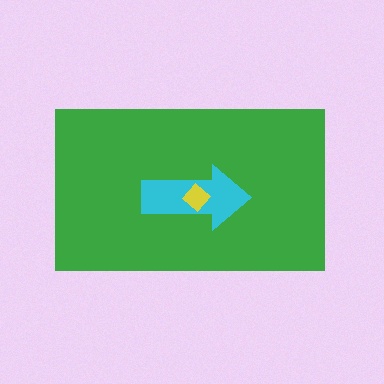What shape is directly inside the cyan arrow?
The yellow diamond.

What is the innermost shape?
The yellow diamond.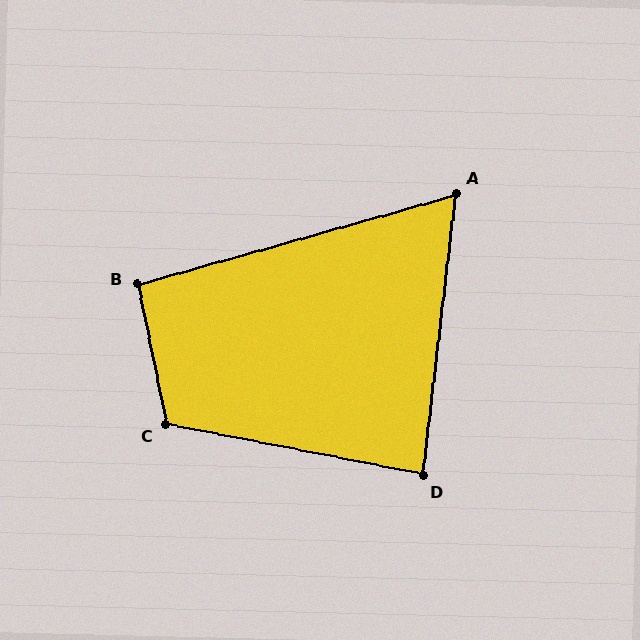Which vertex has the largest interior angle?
C, at approximately 112 degrees.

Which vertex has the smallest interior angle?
A, at approximately 68 degrees.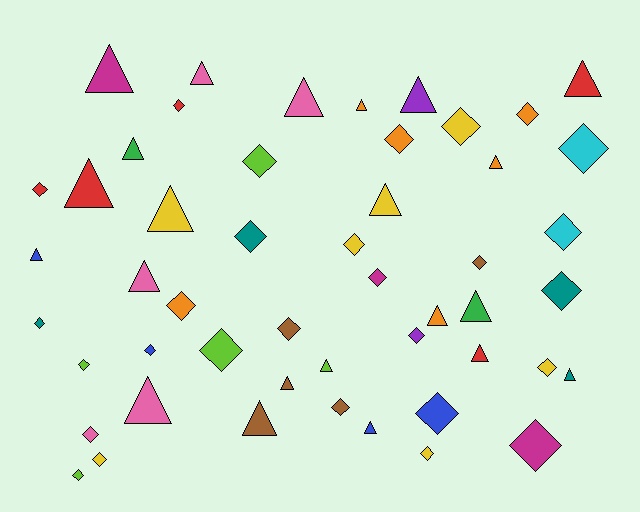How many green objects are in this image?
There are 2 green objects.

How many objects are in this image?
There are 50 objects.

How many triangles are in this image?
There are 22 triangles.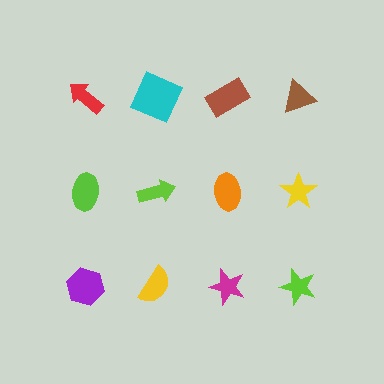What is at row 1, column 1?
A red arrow.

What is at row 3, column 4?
A lime star.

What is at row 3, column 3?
A magenta star.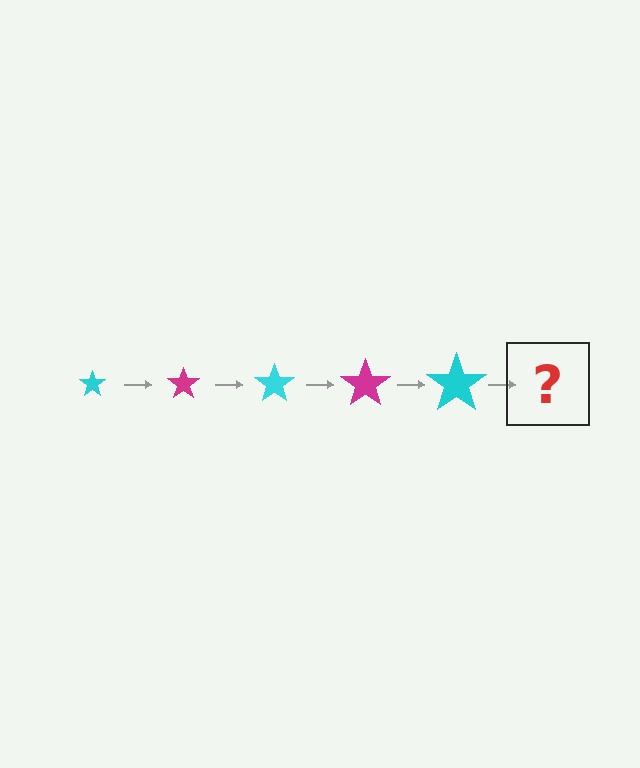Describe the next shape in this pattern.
It should be a magenta star, larger than the previous one.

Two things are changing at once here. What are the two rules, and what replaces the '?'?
The two rules are that the star grows larger each step and the color cycles through cyan and magenta. The '?' should be a magenta star, larger than the previous one.